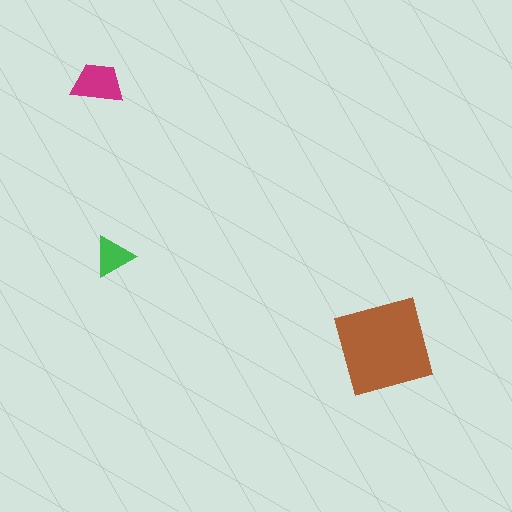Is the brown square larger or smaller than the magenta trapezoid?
Larger.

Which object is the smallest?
The green triangle.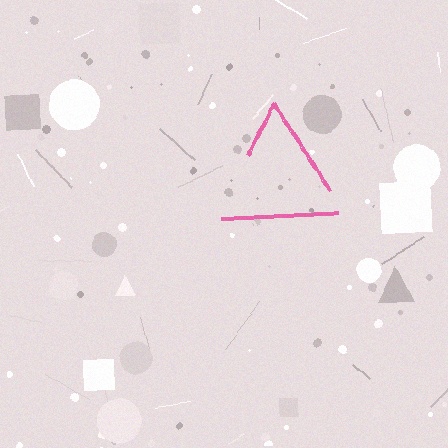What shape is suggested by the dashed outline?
The dashed outline suggests a triangle.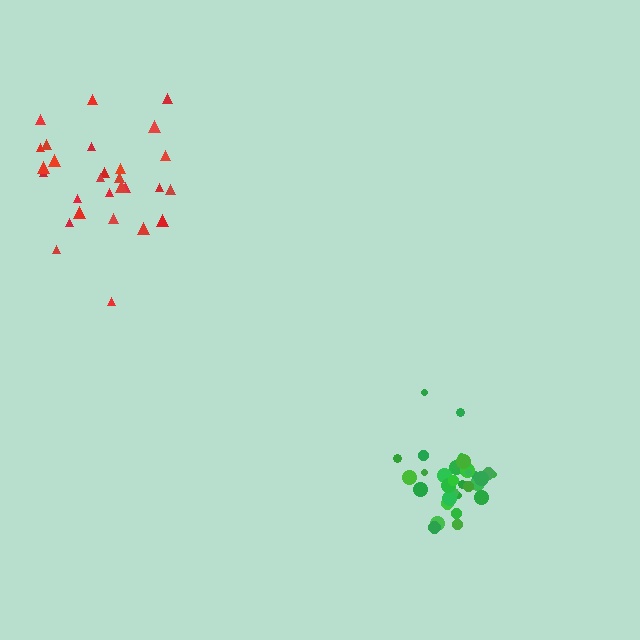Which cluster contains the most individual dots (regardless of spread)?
Green (33).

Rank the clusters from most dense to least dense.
green, red.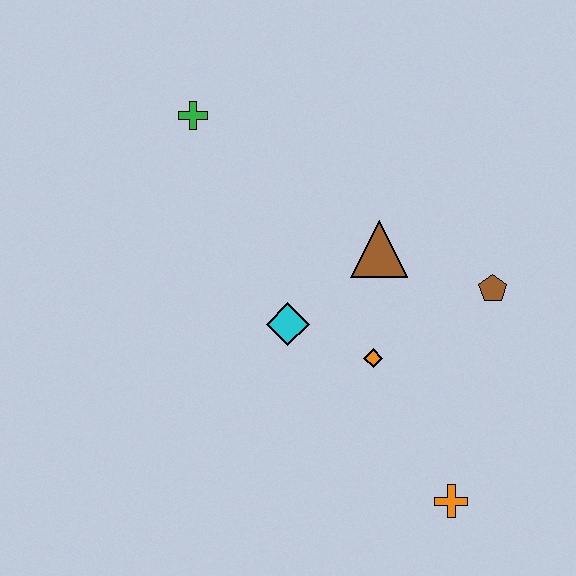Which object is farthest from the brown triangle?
The orange cross is farthest from the brown triangle.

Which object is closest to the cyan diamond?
The orange diamond is closest to the cyan diamond.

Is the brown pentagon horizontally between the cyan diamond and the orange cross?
No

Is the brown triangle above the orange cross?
Yes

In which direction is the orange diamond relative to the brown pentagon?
The orange diamond is to the left of the brown pentagon.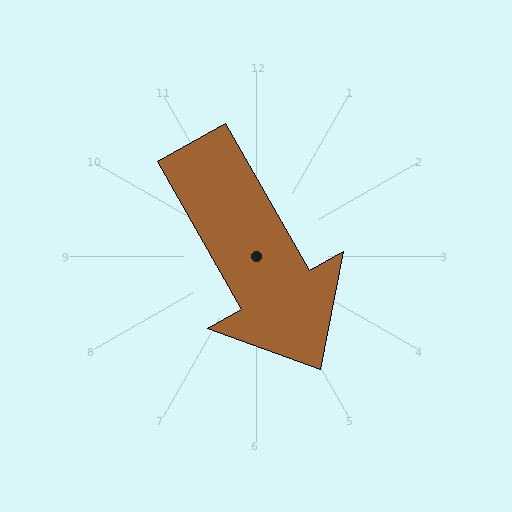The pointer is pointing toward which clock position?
Roughly 5 o'clock.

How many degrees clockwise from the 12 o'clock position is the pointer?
Approximately 150 degrees.